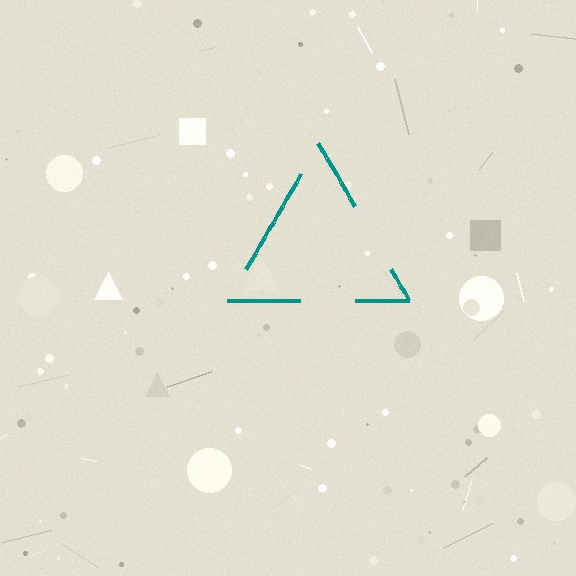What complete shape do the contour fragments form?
The contour fragments form a triangle.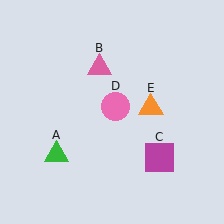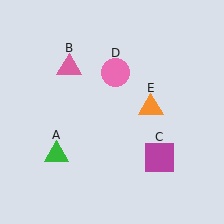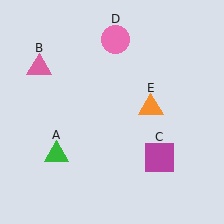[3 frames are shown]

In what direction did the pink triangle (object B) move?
The pink triangle (object B) moved left.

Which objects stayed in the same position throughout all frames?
Green triangle (object A) and magenta square (object C) and orange triangle (object E) remained stationary.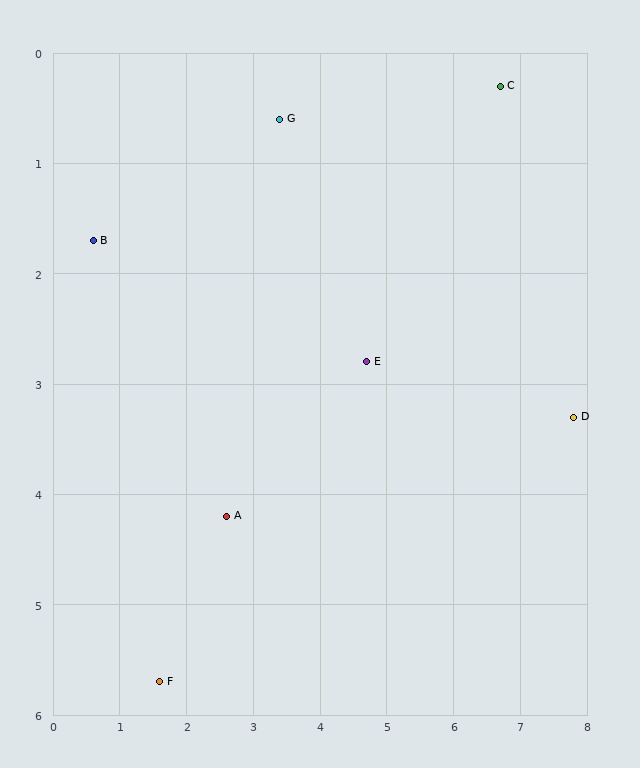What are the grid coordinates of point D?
Point D is at approximately (7.8, 3.3).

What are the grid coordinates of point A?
Point A is at approximately (2.6, 4.2).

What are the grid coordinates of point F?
Point F is at approximately (1.6, 5.7).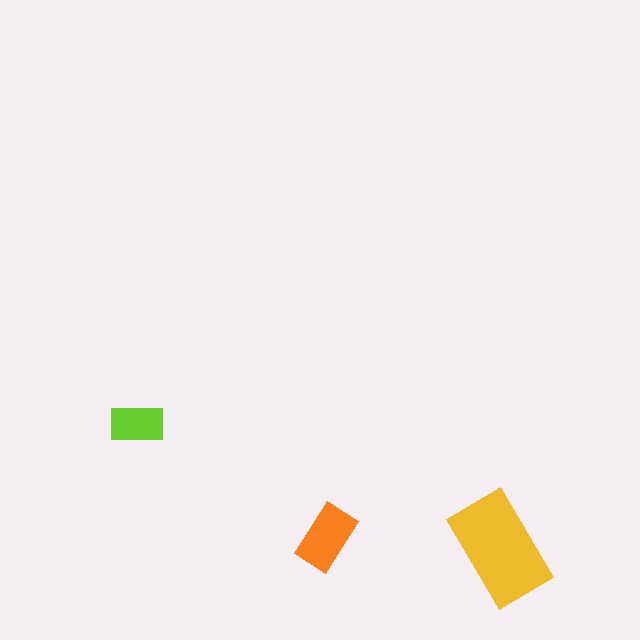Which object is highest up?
The lime rectangle is topmost.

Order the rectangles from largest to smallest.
the yellow one, the orange one, the lime one.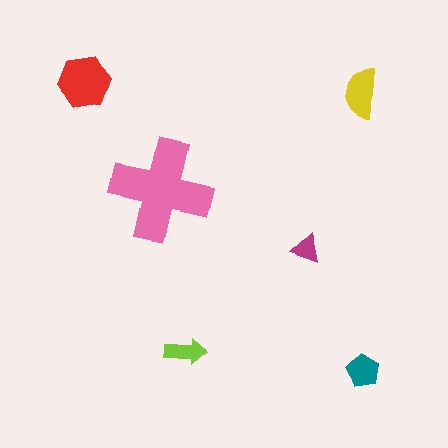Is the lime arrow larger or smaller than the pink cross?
Smaller.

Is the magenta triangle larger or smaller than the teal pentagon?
Smaller.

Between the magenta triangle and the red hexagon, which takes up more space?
The red hexagon.